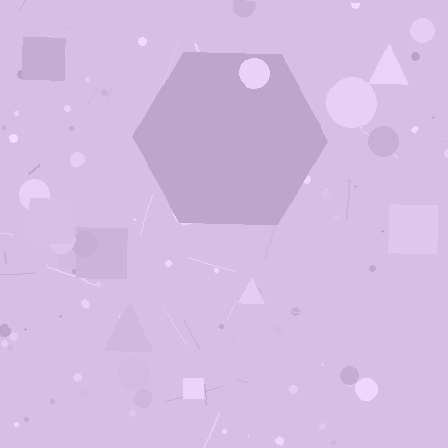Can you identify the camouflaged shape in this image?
The camouflaged shape is a hexagon.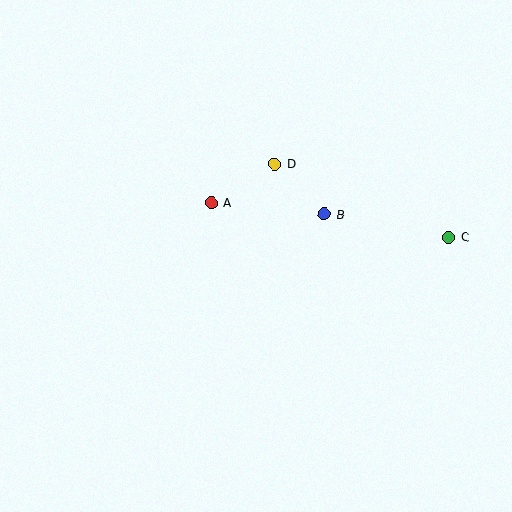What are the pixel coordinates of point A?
Point A is at (211, 203).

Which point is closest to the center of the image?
Point A at (211, 203) is closest to the center.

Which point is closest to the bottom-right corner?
Point C is closest to the bottom-right corner.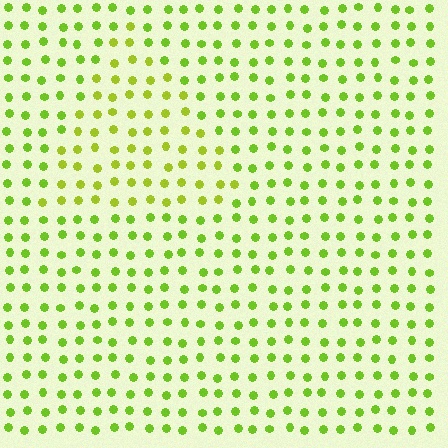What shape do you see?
I see a triangle.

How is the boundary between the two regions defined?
The boundary is defined purely by a slight shift in hue (about 18 degrees). Spacing, size, and orientation are identical on both sides.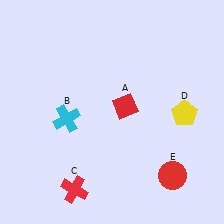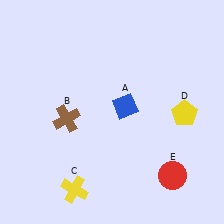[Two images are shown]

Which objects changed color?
A changed from red to blue. B changed from cyan to brown. C changed from red to yellow.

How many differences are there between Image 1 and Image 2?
There are 3 differences between the two images.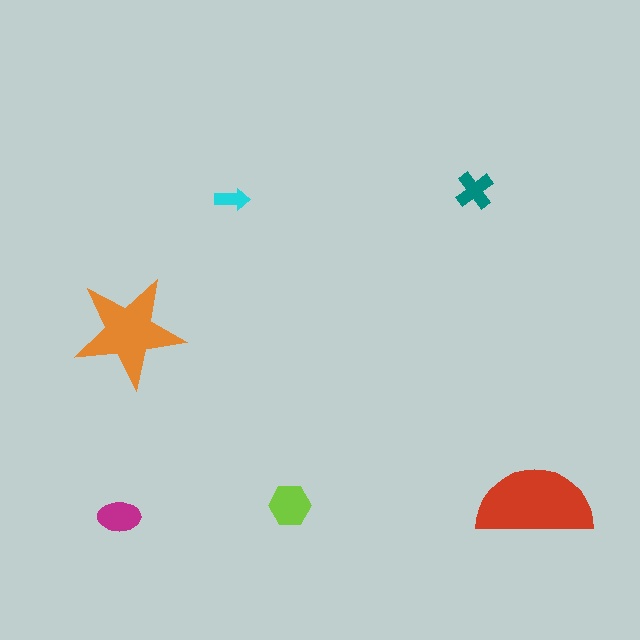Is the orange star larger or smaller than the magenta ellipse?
Larger.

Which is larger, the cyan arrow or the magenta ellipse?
The magenta ellipse.